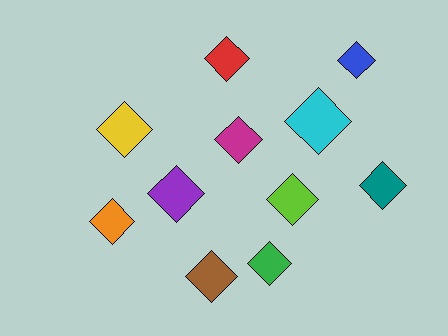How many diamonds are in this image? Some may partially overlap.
There are 11 diamonds.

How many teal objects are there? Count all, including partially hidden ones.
There is 1 teal object.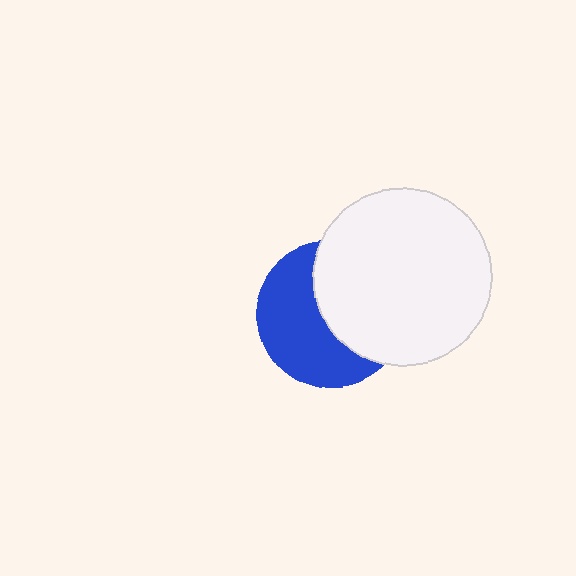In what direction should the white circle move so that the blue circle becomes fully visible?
The white circle should move right. That is the shortest direction to clear the overlap and leave the blue circle fully visible.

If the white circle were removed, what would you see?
You would see the complete blue circle.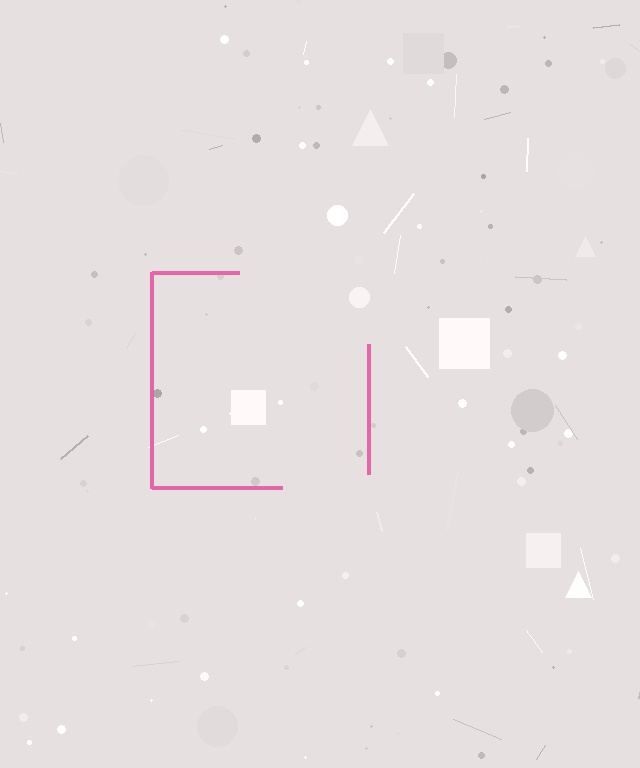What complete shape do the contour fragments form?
The contour fragments form a square.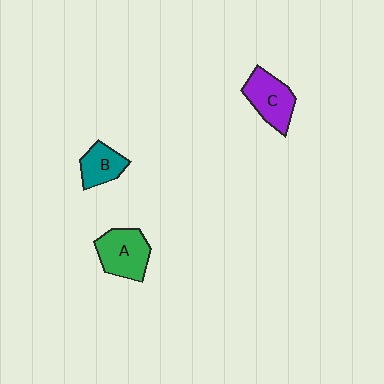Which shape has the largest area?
Shape A (green).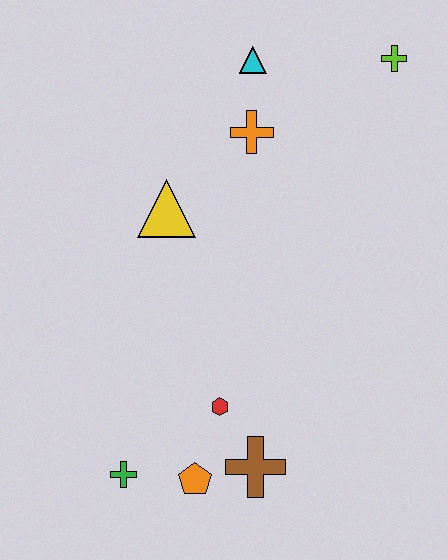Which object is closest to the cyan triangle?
The orange cross is closest to the cyan triangle.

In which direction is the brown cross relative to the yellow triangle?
The brown cross is below the yellow triangle.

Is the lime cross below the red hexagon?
No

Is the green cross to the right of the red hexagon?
No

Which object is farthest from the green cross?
The lime cross is farthest from the green cross.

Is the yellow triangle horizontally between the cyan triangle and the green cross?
Yes